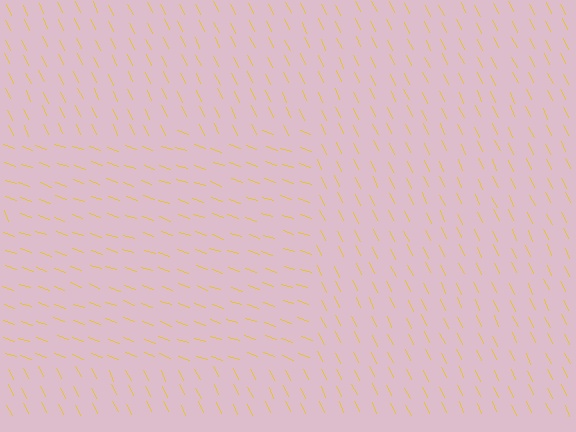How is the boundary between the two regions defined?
The boundary is defined purely by a change in line orientation (approximately 45 degrees difference). All lines are the same color and thickness.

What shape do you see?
I see a rectangle.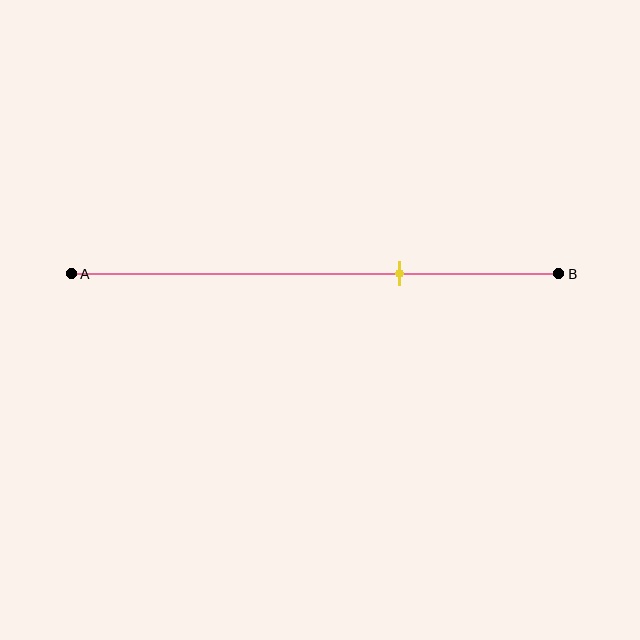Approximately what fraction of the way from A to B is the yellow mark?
The yellow mark is approximately 65% of the way from A to B.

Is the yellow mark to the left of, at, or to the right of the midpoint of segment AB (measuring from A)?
The yellow mark is to the right of the midpoint of segment AB.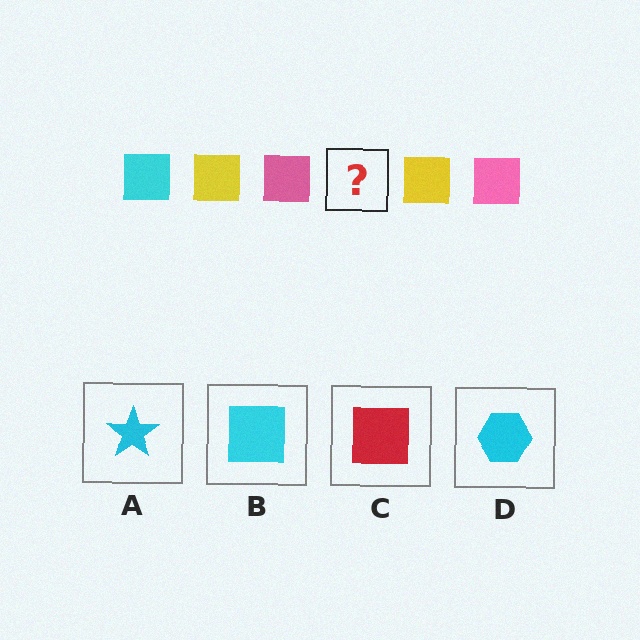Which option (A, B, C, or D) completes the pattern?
B.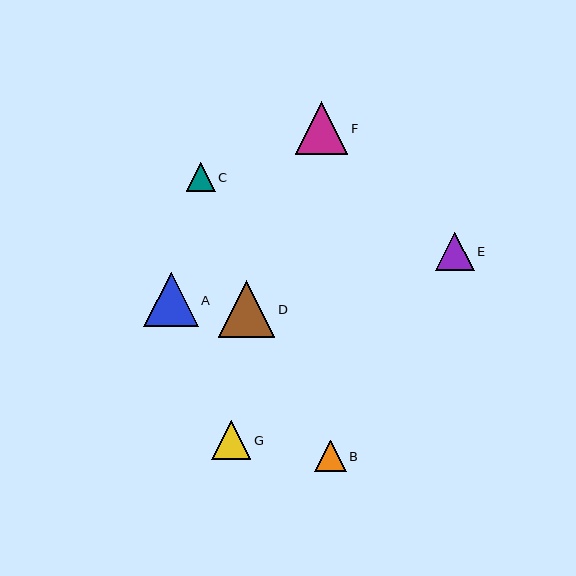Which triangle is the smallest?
Triangle C is the smallest with a size of approximately 29 pixels.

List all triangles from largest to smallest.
From largest to smallest: D, A, F, G, E, B, C.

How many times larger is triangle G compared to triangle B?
Triangle G is approximately 1.2 times the size of triangle B.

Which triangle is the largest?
Triangle D is the largest with a size of approximately 56 pixels.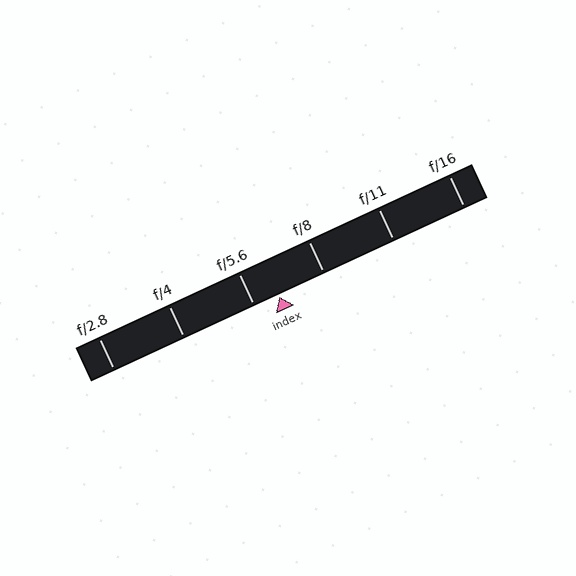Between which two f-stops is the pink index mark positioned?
The index mark is between f/5.6 and f/8.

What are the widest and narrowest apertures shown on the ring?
The widest aperture shown is f/2.8 and the narrowest is f/16.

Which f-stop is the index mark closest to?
The index mark is closest to f/5.6.